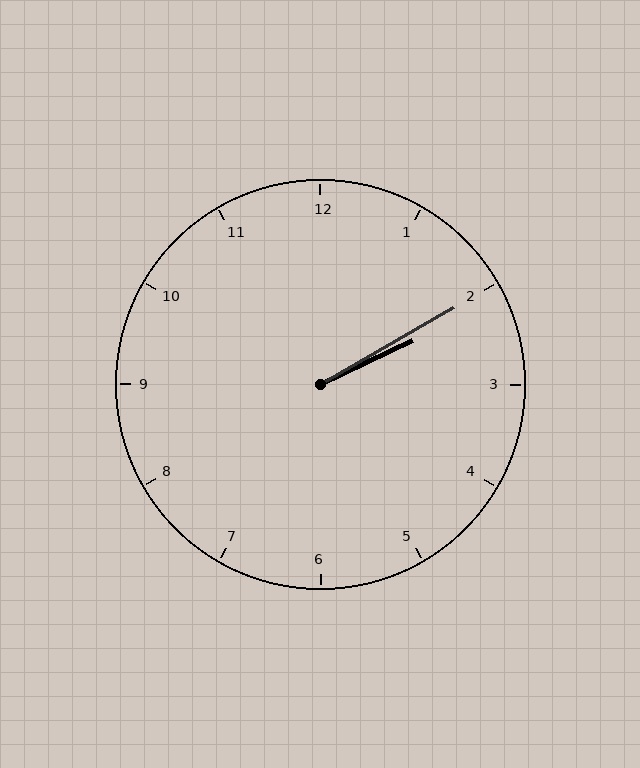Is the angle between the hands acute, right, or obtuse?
It is acute.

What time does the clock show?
2:10.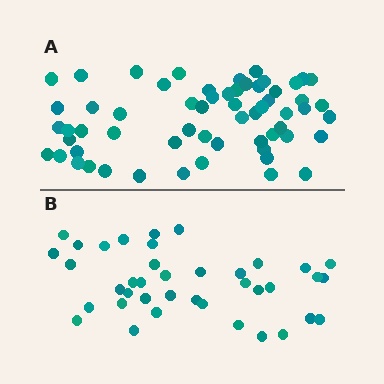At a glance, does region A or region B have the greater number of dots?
Region A (the top region) has more dots.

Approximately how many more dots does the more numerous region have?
Region A has approximately 20 more dots than region B.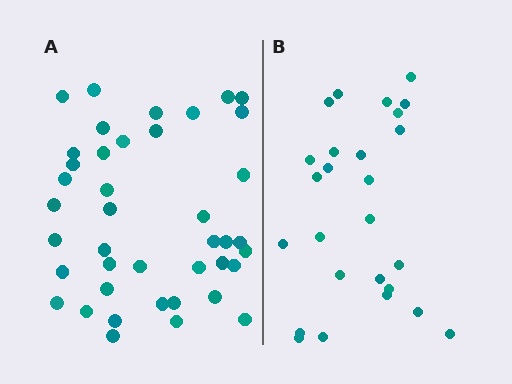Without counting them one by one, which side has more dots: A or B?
Region A (the left region) has more dots.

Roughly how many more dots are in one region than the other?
Region A has approximately 15 more dots than region B.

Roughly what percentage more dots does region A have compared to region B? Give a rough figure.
About 60% more.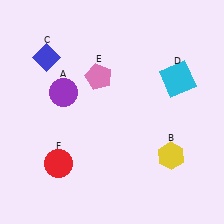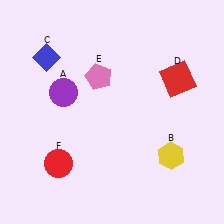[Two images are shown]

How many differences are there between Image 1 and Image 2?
There is 1 difference between the two images.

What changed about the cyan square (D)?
In Image 1, D is cyan. In Image 2, it changed to red.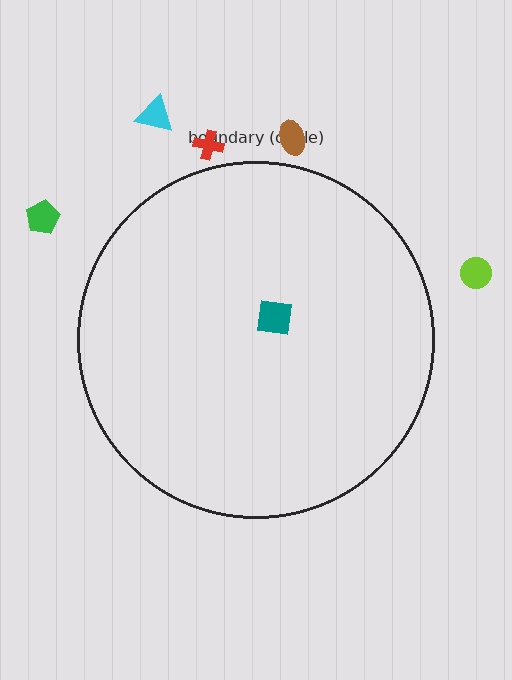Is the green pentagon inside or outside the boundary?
Outside.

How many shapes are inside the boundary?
1 inside, 5 outside.